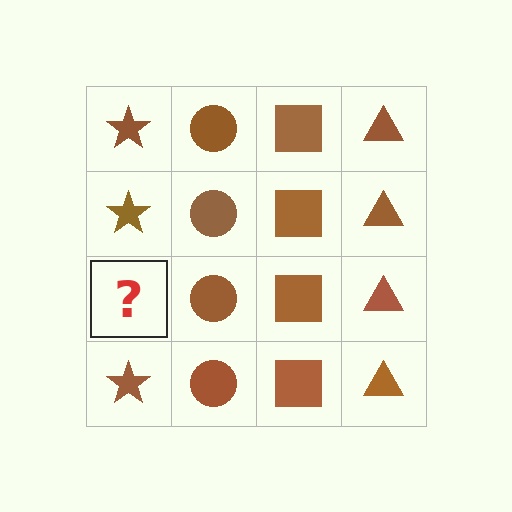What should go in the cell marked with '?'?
The missing cell should contain a brown star.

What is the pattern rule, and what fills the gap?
The rule is that each column has a consistent shape. The gap should be filled with a brown star.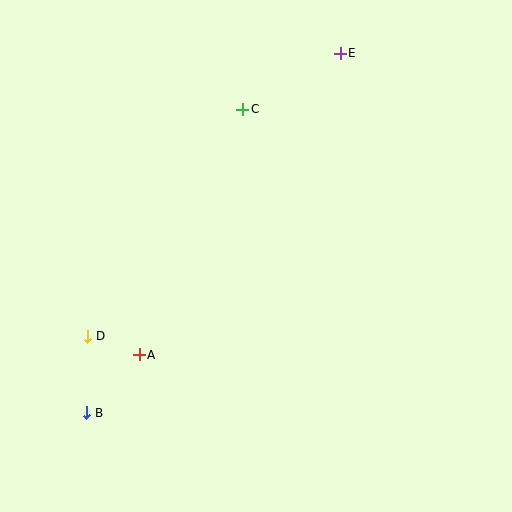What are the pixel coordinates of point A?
Point A is at (139, 355).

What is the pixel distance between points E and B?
The distance between E and B is 440 pixels.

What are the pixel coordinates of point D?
Point D is at (88, 336).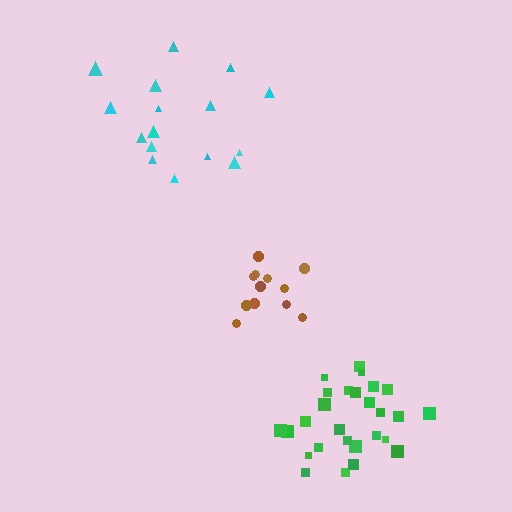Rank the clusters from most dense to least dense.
brown, green, cyan.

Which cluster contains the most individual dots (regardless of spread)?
Green (28).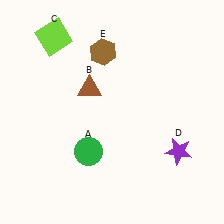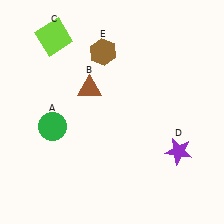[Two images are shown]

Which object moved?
The green circle (A) moved left.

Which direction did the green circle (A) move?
The green circle (A) moved left.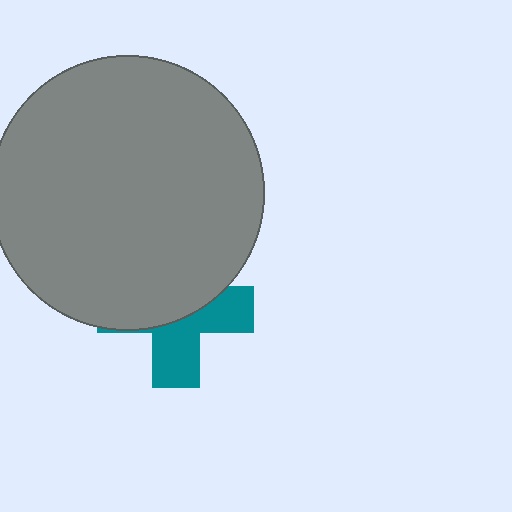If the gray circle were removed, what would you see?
You would see the complete teal cross.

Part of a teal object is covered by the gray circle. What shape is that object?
It is a cross.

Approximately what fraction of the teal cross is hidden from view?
Roughly 56% of the teal cross is hidden behind the gray circle.